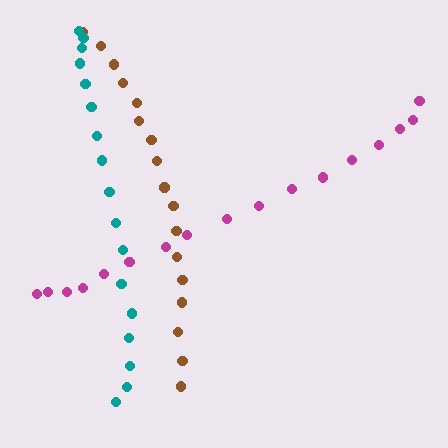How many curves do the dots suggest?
There are 3 distinct paths.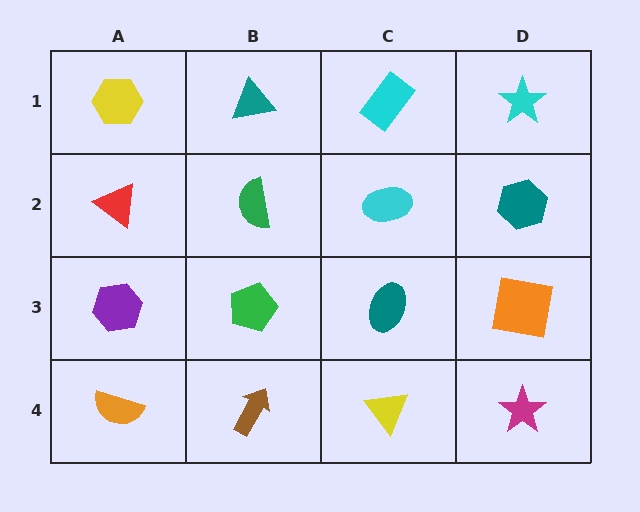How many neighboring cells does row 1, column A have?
2.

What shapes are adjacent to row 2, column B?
A teal triangle (row 1, column B), a green pentagon (row 3, column B), a red triangle (row 2, column A), a cyan ellipse (row 2, column C).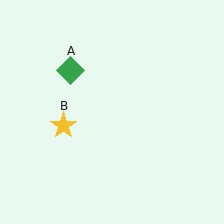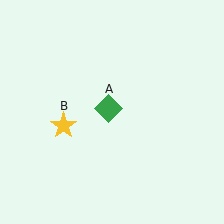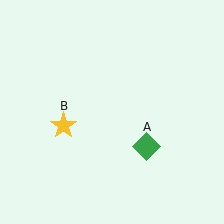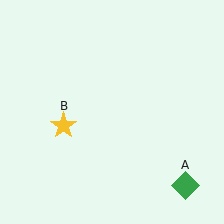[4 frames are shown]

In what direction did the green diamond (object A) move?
The green diamond (object A) moved down and to the right.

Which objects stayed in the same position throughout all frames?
Yellow star (object B) remained stationary.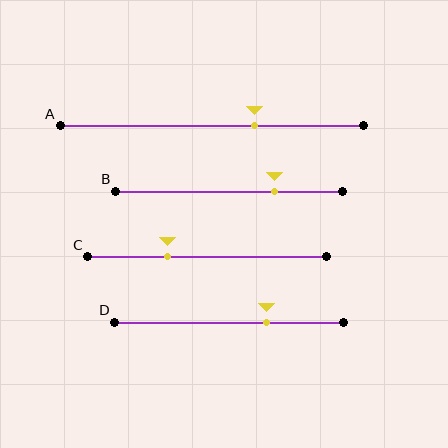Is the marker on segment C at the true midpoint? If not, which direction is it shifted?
No, the marker on segment C is shifted to the left by about 17% of the segment length.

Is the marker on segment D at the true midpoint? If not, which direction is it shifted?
No, the marker on segment D is shifted to the right by about 16% of the segment length.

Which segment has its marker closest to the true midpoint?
Segment A has its marker closest to the true midpoint.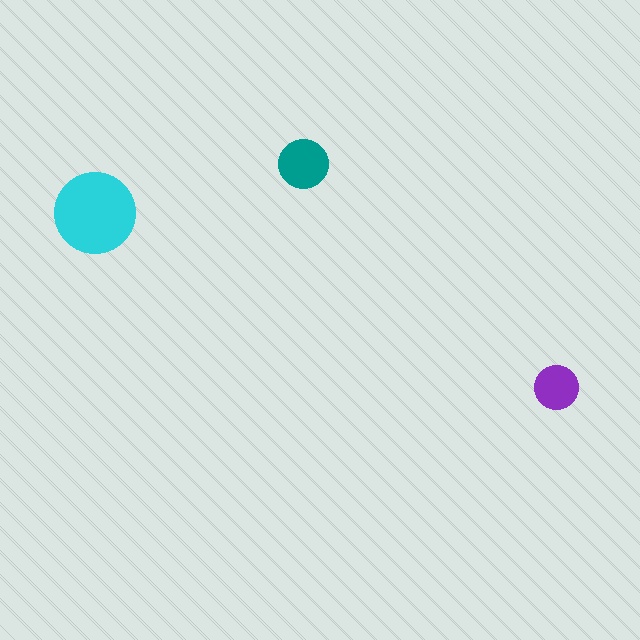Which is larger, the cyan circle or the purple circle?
The cyan one.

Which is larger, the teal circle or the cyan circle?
The cyan one.